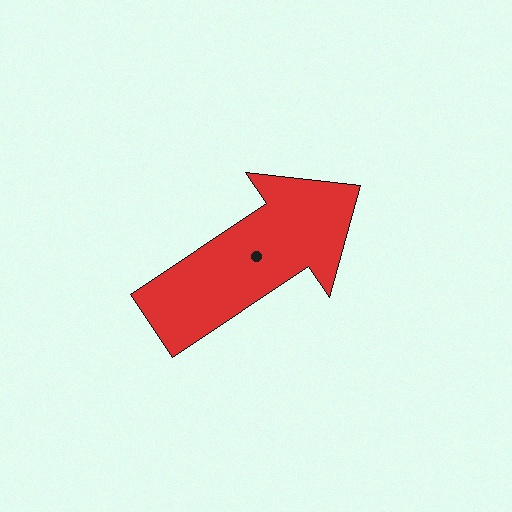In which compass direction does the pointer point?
Northeast.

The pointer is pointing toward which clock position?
Roughly 2 o'clock.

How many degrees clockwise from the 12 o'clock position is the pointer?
Approximately 56 degrees.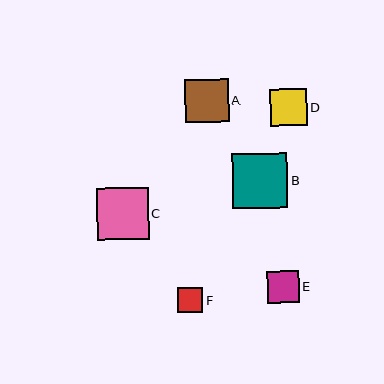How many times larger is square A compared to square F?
Square A is approximately 1.8 times the size of square F.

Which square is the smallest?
Square F is the smallest with a size of approximately 25 pixels.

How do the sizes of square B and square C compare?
Square B and square C are approximately the same size.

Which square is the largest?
Square B is the largest with a size of approximately 55 pixels.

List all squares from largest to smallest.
From largest to smallest: B, C, A, D, E, F.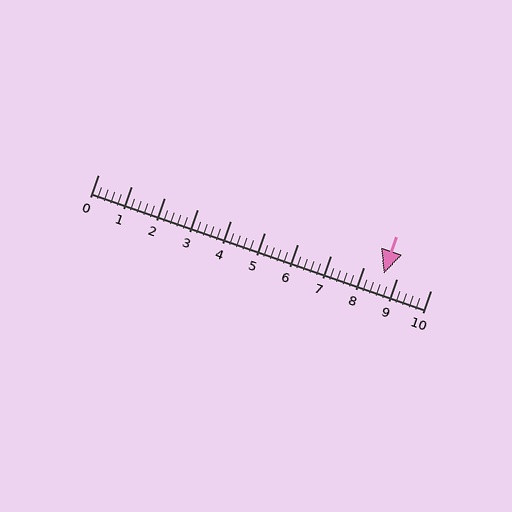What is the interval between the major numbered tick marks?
The major tick marks are spaced 1 units apart.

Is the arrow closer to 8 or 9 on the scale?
The arrow is closer to 9.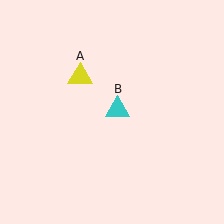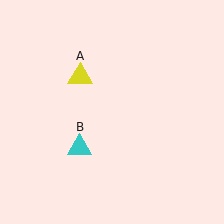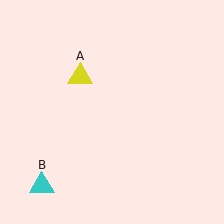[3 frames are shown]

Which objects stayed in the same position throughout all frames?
Yellow triangle (object A) remained stationary.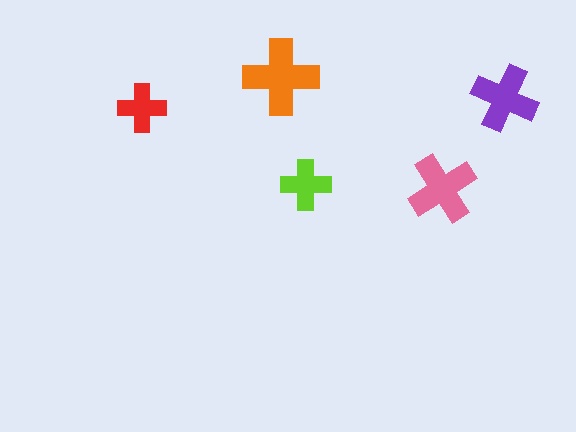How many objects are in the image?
There are 5 objects in the image.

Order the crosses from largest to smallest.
the orange one, the pink one, the purple one, the lime one, the red one.